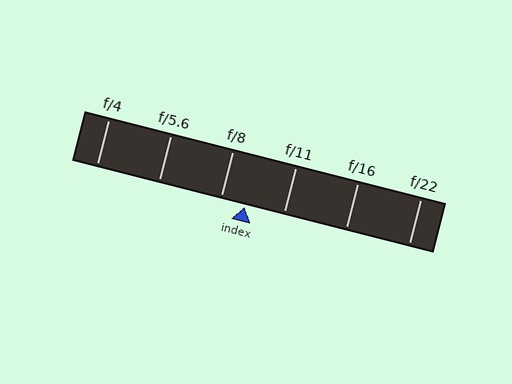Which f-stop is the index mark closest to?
The index mark is closest to f/8.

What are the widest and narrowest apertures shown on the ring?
The widest aperture shown is f/4 and the narrowest is f/22.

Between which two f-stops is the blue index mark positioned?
The index mark is between f/8 and f/11.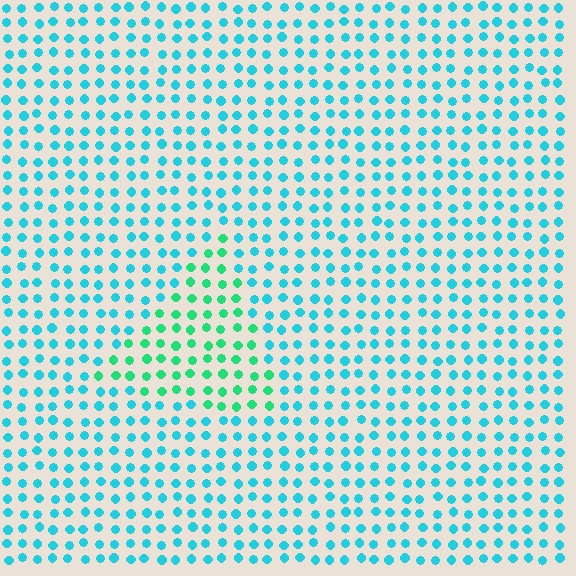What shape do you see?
I see a triangle.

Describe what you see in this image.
The image is filled with small cyan elements in a uniform arrangement. A triangle-shaped region is visible where the elements are tinted to a slightly different hue, forming a subtle color boundary.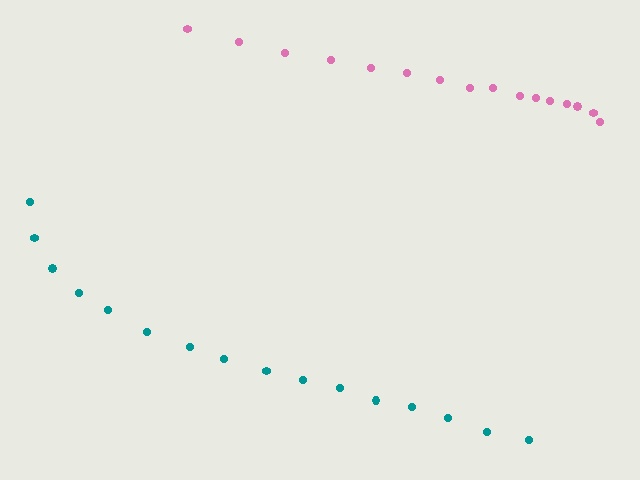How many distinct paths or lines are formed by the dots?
There are 2 distinct paths.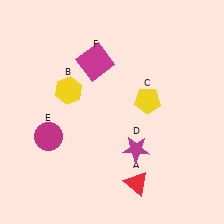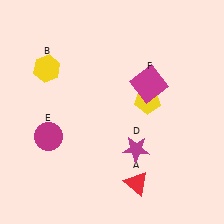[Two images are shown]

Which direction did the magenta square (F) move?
The magenta square (F) moved right.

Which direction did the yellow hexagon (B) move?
The yellow hexagon (B) moved up.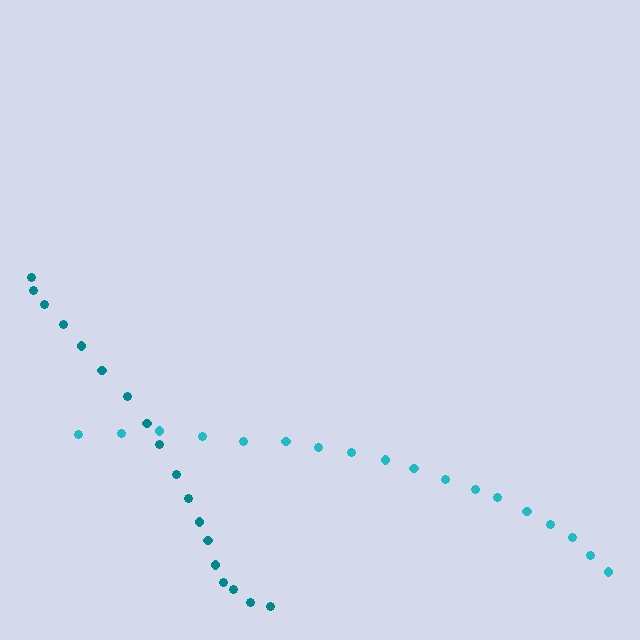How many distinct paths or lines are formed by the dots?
There are 2 distinct paths.